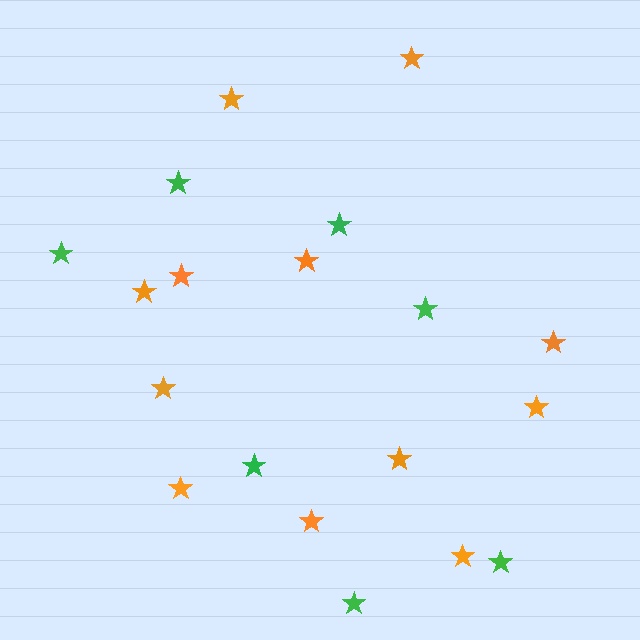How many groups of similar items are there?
There are 2 groups: one group of green stars (7) and one group of orange stars (12).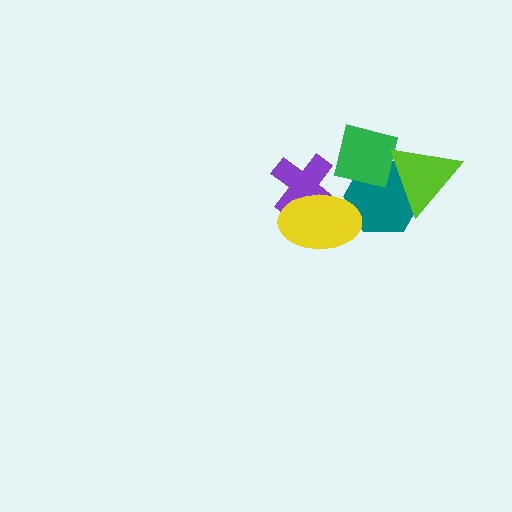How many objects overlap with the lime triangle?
2 objects overlap with the lime triangle.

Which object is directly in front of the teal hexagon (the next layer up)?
The green square is directly in front of the teal hexagon.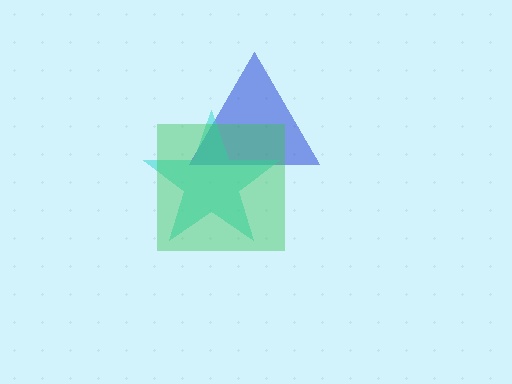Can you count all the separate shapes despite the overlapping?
Yes, there are 3 separate shapes.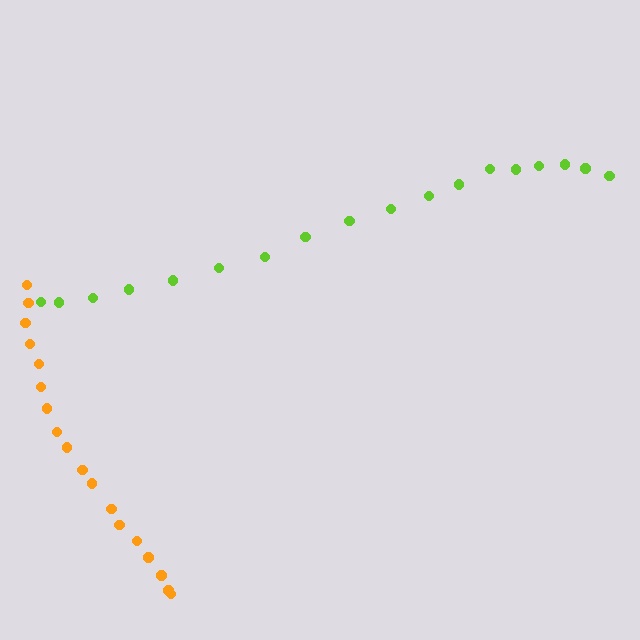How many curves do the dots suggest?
There are 2 distinct paths.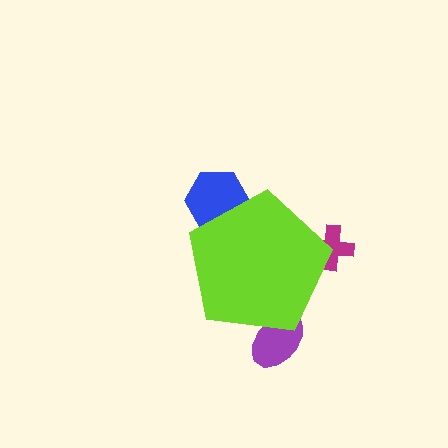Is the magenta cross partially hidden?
Yes, the magenta cross is partially hidden behind the lime pentagon.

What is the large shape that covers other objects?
A lime pentagon.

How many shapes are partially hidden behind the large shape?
3 shapes are partially hidden.